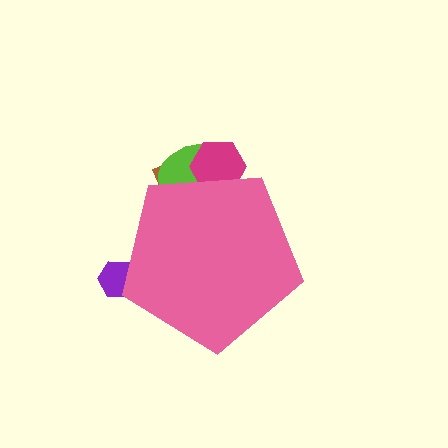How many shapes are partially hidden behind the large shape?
4 shapes are partially hidden.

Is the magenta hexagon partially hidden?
Yes, the magenta hexagon is partially hidden behind the pink pentagon.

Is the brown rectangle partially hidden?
Yes, the brown rectangle is partially hidden behind the pink pentagon.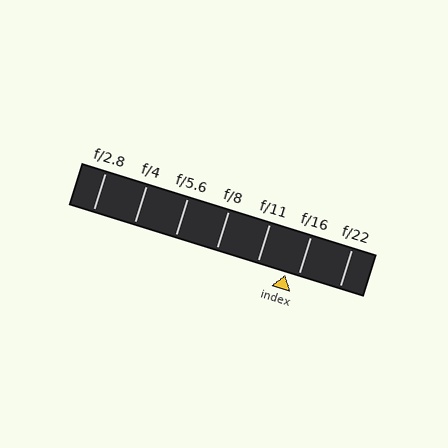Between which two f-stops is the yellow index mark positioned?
The index mark is between f/11 and f/16.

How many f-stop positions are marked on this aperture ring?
There are 7 f-stop positions marked.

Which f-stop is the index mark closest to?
The index mark is closest to f/16.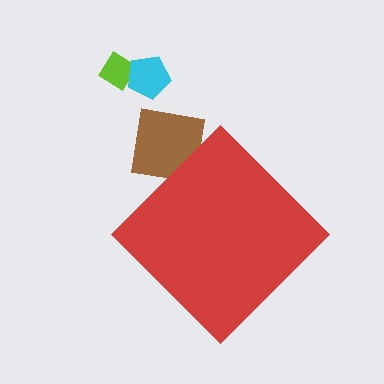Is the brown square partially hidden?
Yes, the brown square is partially hidden behind the red diamond.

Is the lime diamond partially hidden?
No, the lime diamond is fully visible.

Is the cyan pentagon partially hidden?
No, the cyan pentagon is fully visible.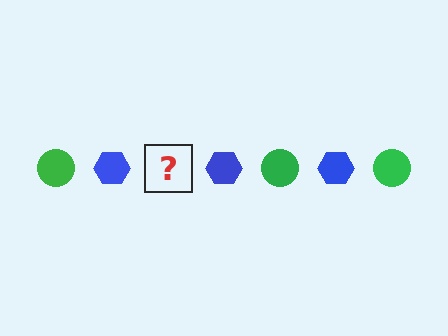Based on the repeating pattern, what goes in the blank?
The blank should be a green circle.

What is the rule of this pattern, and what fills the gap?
The rule is that the pattern alternates between green circle and blue hexagon. The gap should be filled with a green circle.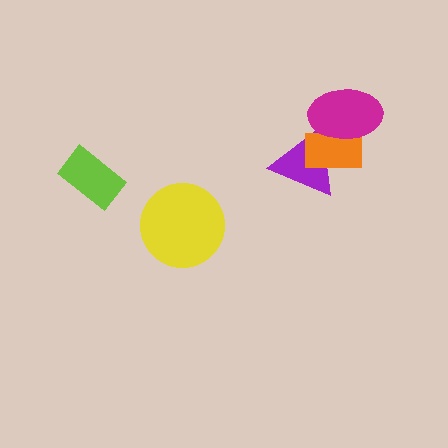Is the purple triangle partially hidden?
Yes, it is partially covered by another shape.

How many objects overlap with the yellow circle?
0 objects overlap with the yellow circle.